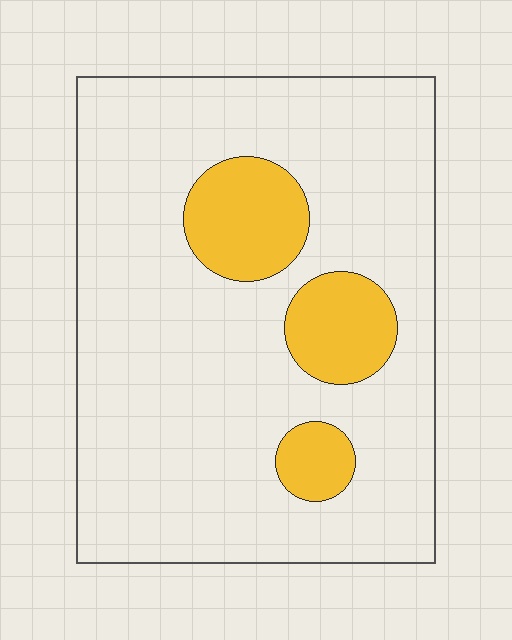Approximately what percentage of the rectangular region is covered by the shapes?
Approximately 15%.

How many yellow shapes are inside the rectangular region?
3.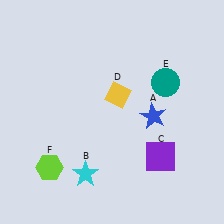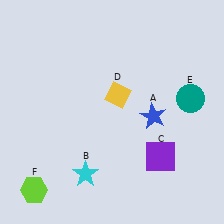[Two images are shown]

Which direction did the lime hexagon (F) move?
The lime hexagon (F) moved down.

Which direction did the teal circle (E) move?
The teal circle (E) moved right.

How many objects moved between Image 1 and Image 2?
2 objects moved between the two images.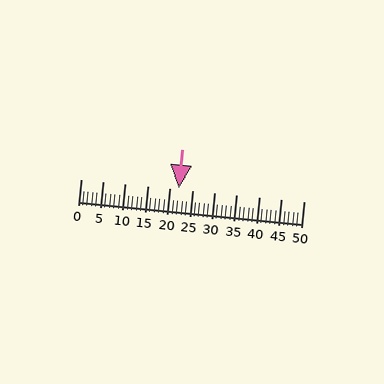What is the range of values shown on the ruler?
The ruler shows values from 0 to 50.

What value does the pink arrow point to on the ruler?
The pink arrow points to approximately 22.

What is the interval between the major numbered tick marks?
The major tick marks are spaced 5 units apart.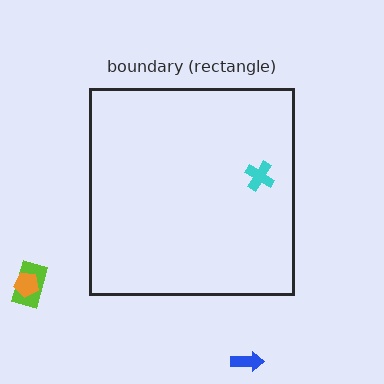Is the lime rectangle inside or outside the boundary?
Outside.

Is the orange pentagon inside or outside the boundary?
Outside.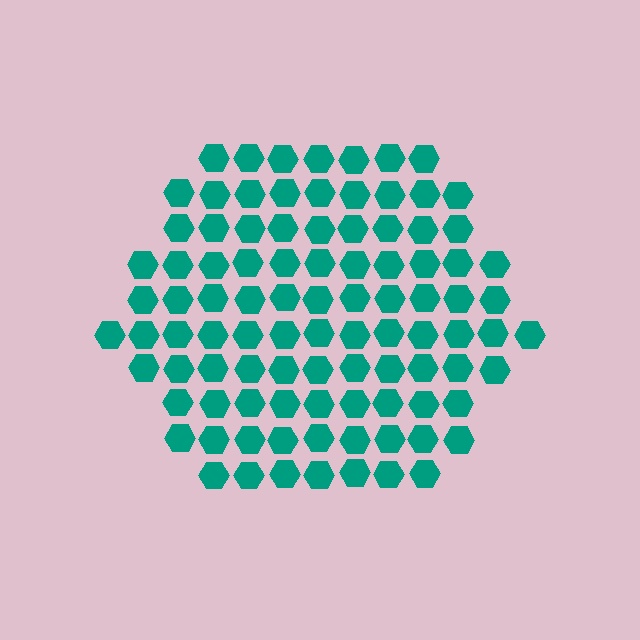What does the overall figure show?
The overall figure shows a hexagon.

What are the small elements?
The small elements are hexagons.